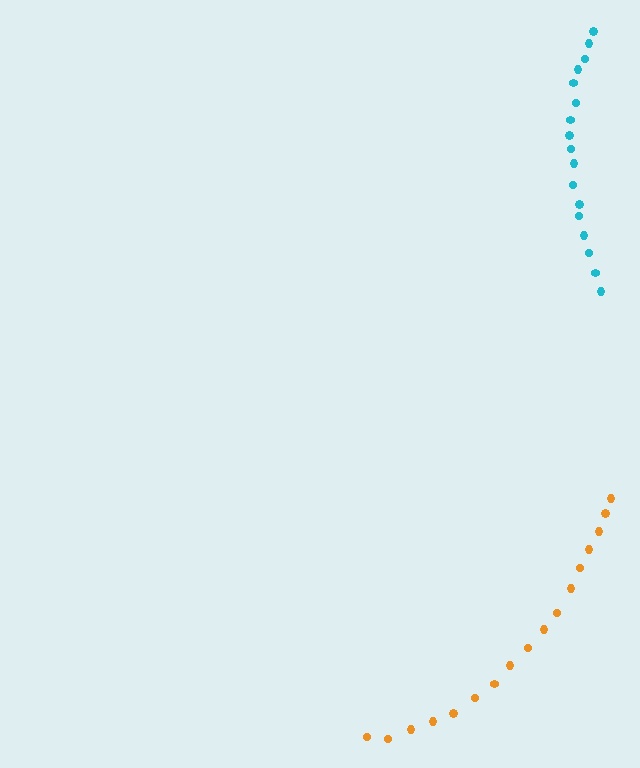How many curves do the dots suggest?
There are 2 distinct paths.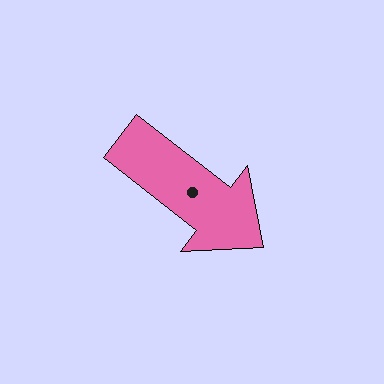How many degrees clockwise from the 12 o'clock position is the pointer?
Approximately 128 degrees.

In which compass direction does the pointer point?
Southeast.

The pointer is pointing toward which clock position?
Roughly 4 o'clock.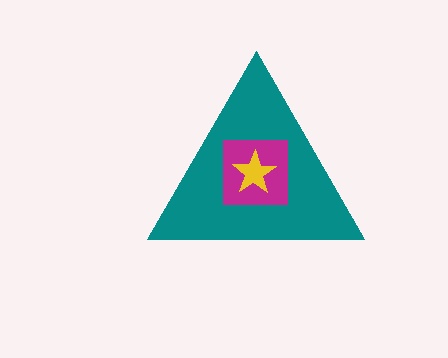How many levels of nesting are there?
3.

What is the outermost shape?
The teal triangle.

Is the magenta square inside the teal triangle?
Yes.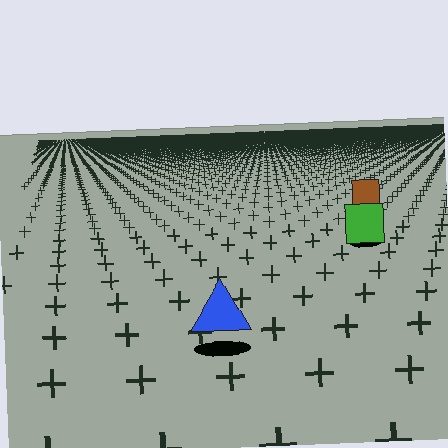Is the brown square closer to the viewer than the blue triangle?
No. The blue triangle is closer — you can tell from the texture gradient: the ground texture is coarser near it.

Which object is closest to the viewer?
The blue triangle is closest. The texture marks near it are larger and more spread out.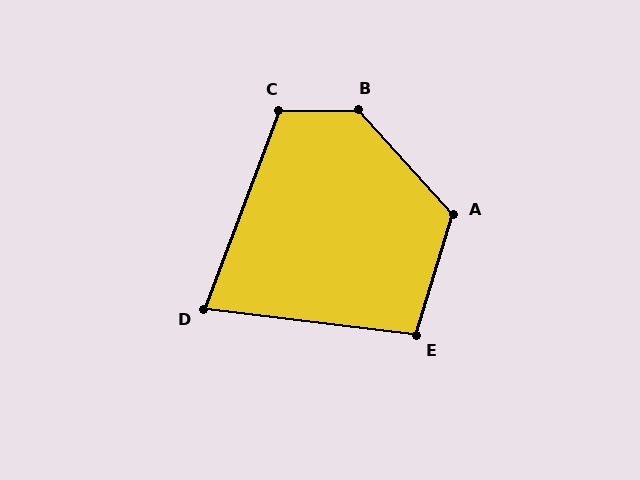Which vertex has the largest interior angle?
B, at approximately 132 degrees.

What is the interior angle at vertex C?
Approximately 111 degrees (obtuse).